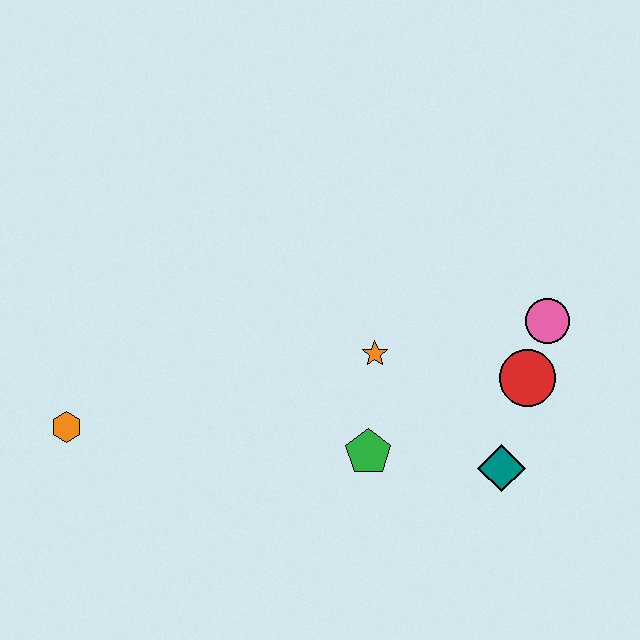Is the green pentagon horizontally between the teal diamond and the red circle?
No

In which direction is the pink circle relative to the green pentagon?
The pink circle is to the right of the green pentagon.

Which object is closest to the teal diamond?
The red circle is closest to the teal diamond.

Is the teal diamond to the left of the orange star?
No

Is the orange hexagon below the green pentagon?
No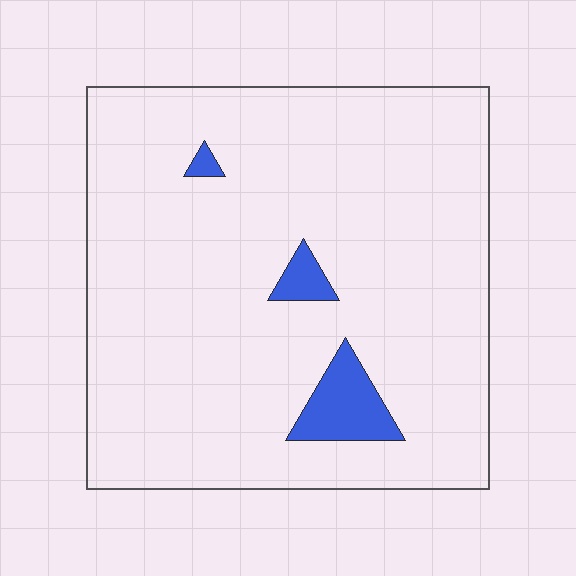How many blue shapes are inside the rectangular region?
3.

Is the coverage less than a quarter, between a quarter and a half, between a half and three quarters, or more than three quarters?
Less than a quarter.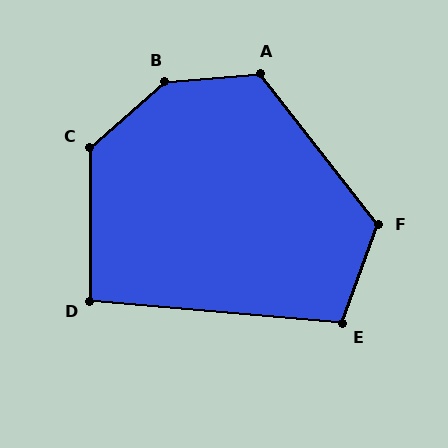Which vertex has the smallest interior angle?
D, at approximately 95 degrees.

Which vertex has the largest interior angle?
B, at approximately 143 degrees.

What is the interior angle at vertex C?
Approximately 131 degrees (obtuse).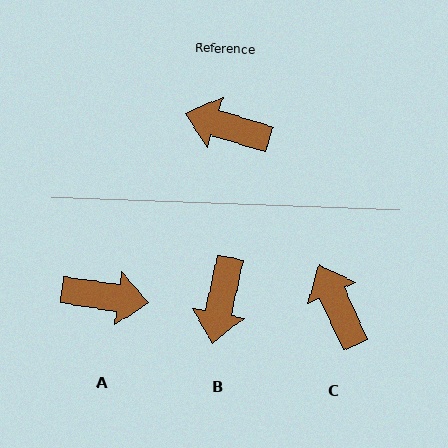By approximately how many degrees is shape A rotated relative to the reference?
Approximately 171 degrees clockwise.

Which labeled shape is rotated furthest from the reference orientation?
A, about 171 degrees away.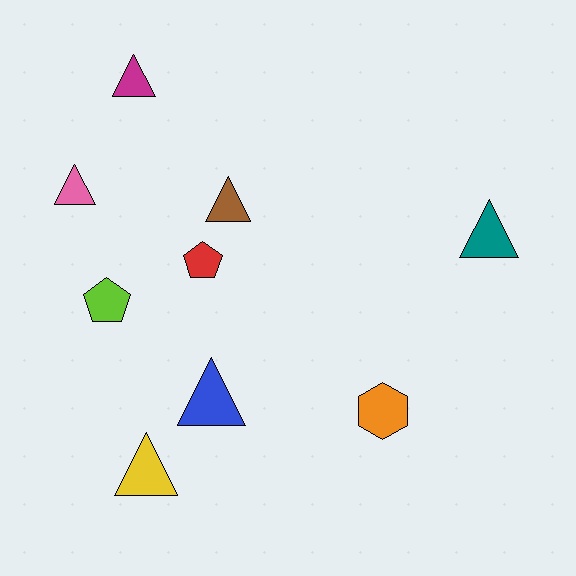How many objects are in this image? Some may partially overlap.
There are 9 objects.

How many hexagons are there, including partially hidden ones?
There is 1 hexagon.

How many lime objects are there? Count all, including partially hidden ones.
There is 1 lime object.